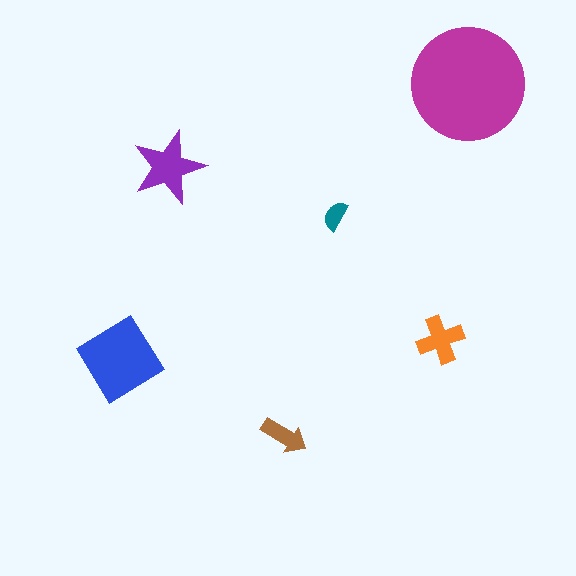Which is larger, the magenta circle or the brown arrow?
The magenta circle.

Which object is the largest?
The magenta circle.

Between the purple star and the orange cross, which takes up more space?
The purple star.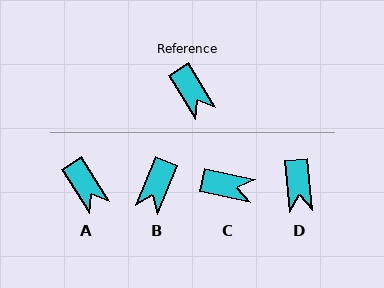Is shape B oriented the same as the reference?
No, it is off by about 54 degrees.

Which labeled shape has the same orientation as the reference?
A.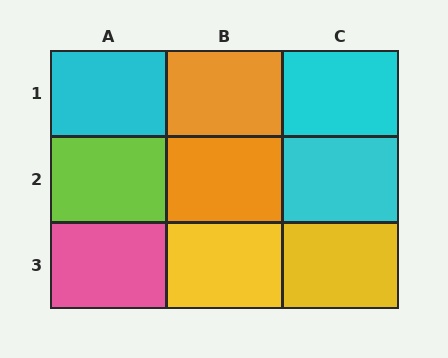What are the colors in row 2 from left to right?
Lime, orange, cyan.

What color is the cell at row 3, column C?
Yellow.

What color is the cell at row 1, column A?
Cyan.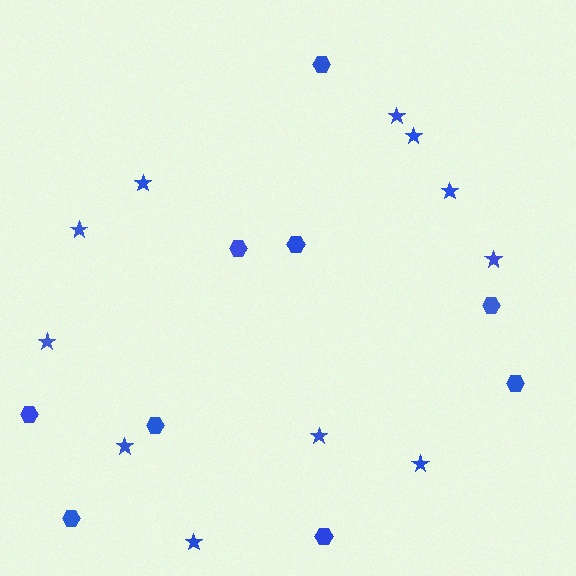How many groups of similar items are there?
There are 2 groups: one group of stars (11) and one group of hexagons (9).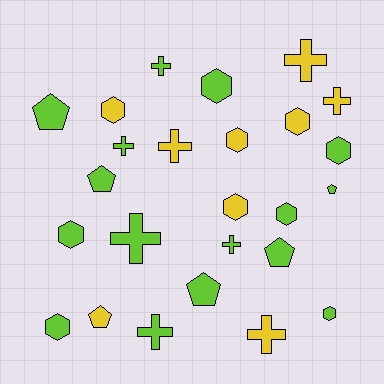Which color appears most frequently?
Lime, with 16 objects.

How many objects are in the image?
There are 25 objects.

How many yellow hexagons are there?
There are 4 yellow hexagons.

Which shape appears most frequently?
Hexagon, with 10 objects.